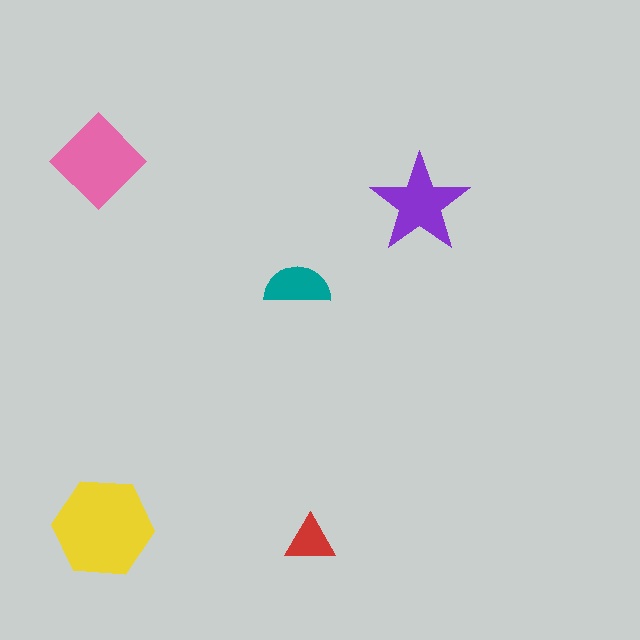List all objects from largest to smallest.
The yellow hexagon, the pink diamond, the purple star, the teal semicircle, the red triangle.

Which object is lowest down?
The red triangle is bottommost.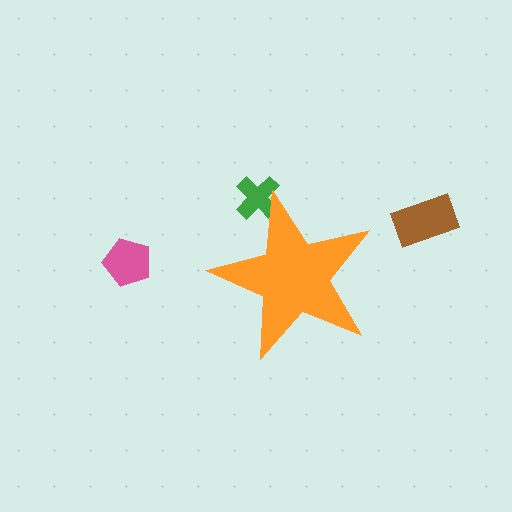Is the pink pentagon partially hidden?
No, the pink pentagon is fully visible.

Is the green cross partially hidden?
Yes, the green cross is partially hidden behind the orange star.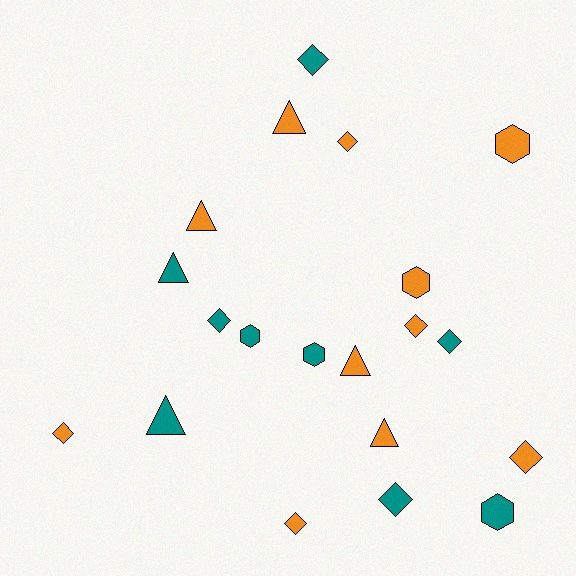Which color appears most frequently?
Orange, with 11 objects.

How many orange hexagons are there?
There are 2 orange hexagons.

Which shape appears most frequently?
Diamond, with 9 objects.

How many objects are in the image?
There are 20 objects.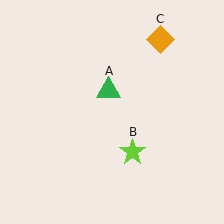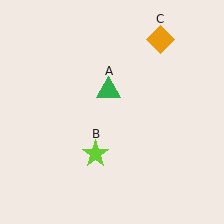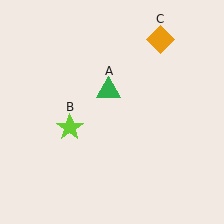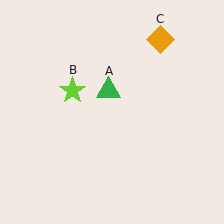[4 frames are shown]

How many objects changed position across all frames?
1 object changed position: lime star (object B).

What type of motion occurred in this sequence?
The lime star (object B) rotated clockwise around the center of the scene.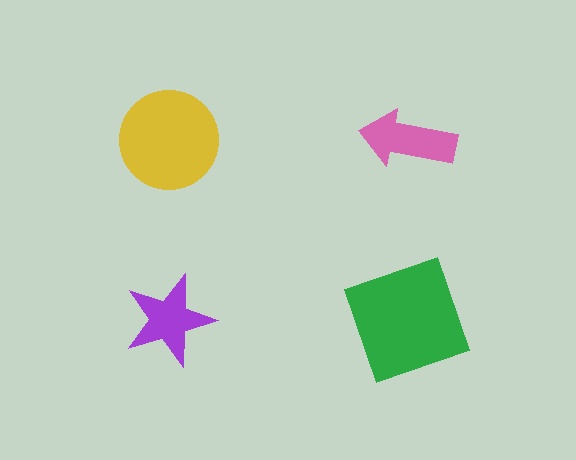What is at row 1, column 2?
A pink arrow.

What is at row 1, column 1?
A yellow circle.